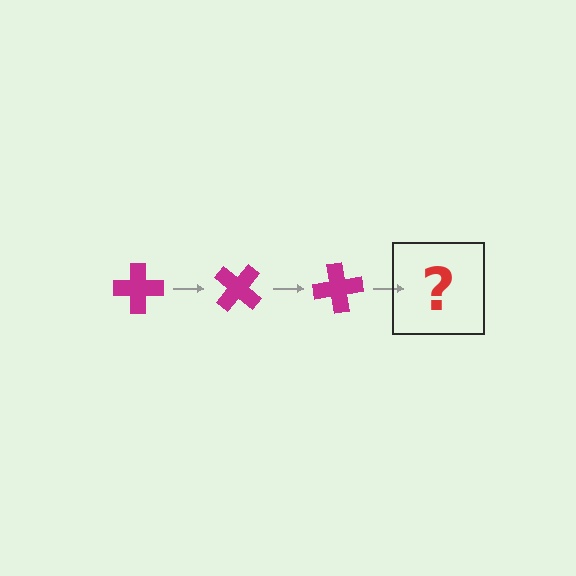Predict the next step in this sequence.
The next step is a magenta cross rotated 120 degrees.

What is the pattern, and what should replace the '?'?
The pattern is that the cross rotates 40 degrees each step. The '?' should be a magenta cross rotated 120 degrees.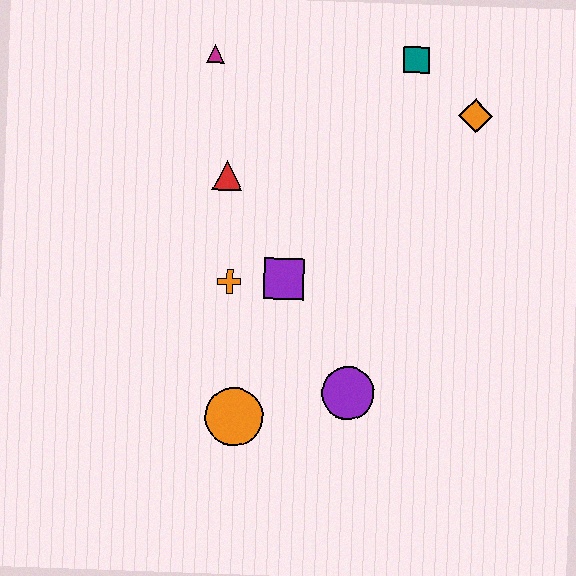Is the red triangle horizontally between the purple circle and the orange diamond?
No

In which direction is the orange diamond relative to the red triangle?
The orange diamond is to the right of the red triangle.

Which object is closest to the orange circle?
The purple circle is closest to the orange circle.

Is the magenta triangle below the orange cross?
No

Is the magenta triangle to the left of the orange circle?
Yes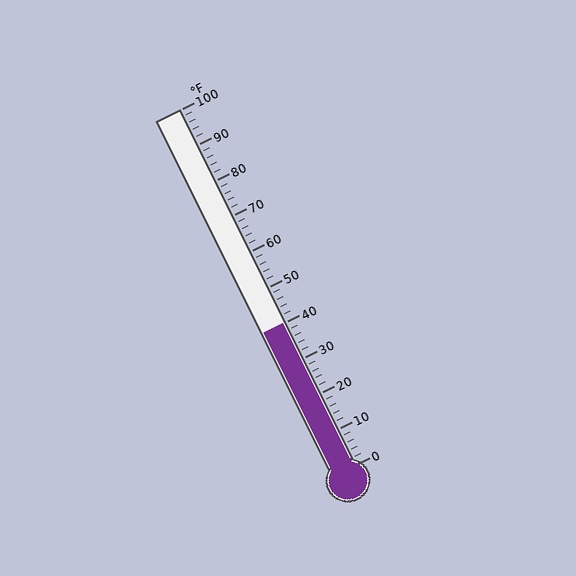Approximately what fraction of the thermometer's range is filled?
The thermometer is filled to approximately 40% of its range.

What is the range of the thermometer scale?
The thermometer scale ranges from 0°F to 100°F.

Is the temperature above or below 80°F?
The temperature is below 80°F.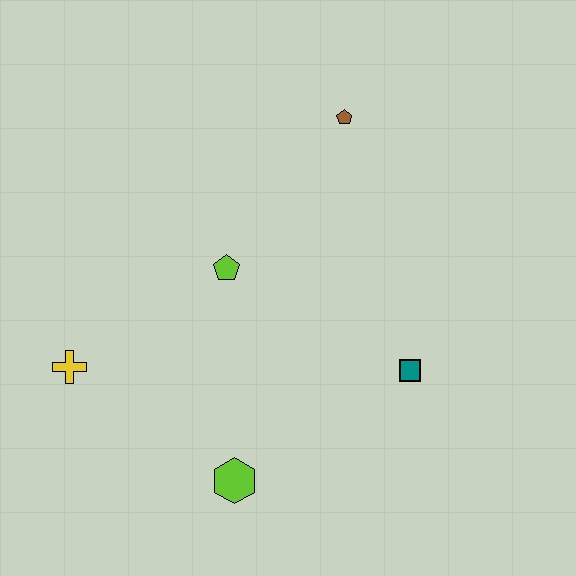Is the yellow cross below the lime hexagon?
No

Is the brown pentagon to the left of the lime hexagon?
No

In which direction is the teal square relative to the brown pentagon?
The teal square is below the brown pentagon.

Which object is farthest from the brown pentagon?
The lime hexagon is farthest from the brown pentagon.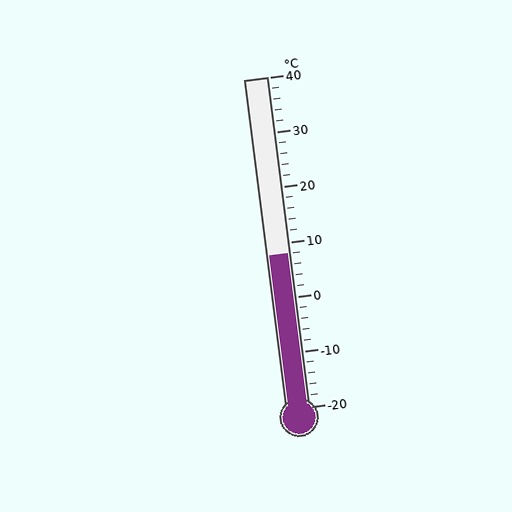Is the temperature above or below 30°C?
The temperature is below 30°C.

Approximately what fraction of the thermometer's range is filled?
The thermometer is filled to approximately 45% of its range.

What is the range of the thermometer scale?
The thermometer scale ranges from -20°C to 40°C.